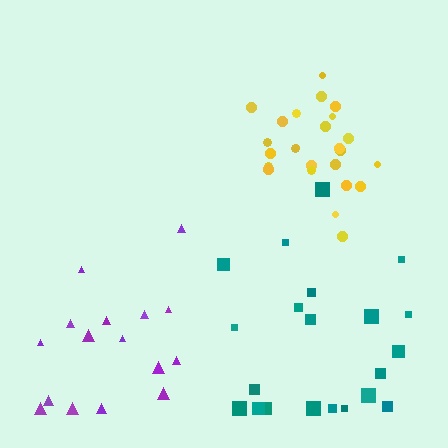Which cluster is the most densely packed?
Yellow.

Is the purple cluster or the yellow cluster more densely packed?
Yellow.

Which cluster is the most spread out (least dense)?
Teal.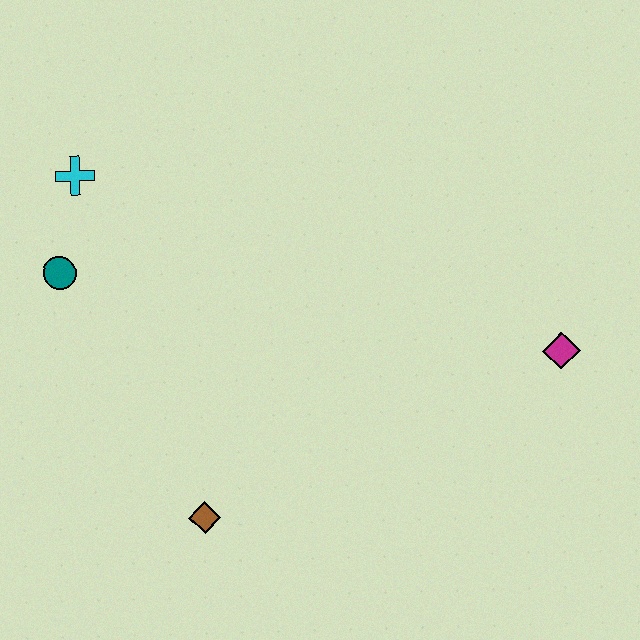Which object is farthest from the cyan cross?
The magenta diamond is farthest from the cyan cross.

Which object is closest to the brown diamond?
The teal circle is closest to the brown diamond.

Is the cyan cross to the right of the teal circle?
Yes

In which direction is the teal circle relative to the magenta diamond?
The teal circle is to the left of the magenta diamond.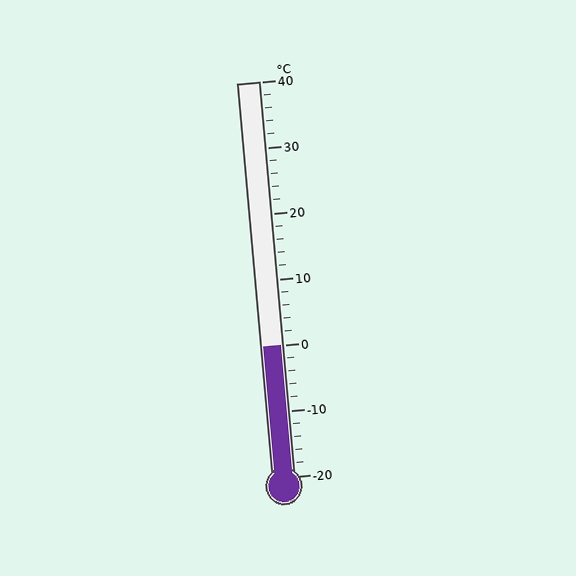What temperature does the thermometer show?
The thermometer shows approximately 0°C.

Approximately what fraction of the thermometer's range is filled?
The thermometer is filled to approximately 35% of its range.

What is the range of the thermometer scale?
The thermometer scale ranges from -20°C to 40°C.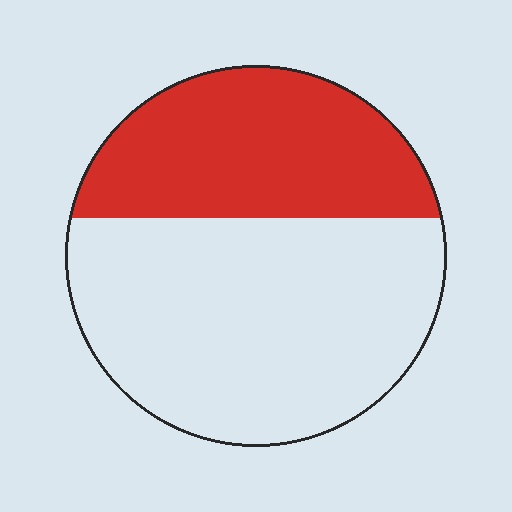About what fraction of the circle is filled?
About three eighths (3/8).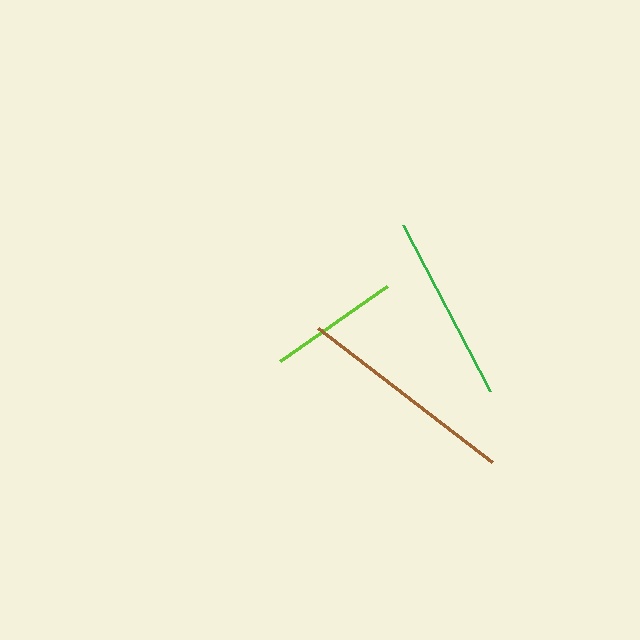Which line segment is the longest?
The brown line is the longest at approximately 219 pixels.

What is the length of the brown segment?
The brown segment is approximately 219 pixels long.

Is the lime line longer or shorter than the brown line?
The brown line is longer than the lime line.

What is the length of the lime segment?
The lime segment is approximately 131 pixels long.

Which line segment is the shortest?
The lime line is the shortest at approximately 131 pixels.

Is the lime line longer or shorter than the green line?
The green line is longer than the lime line.